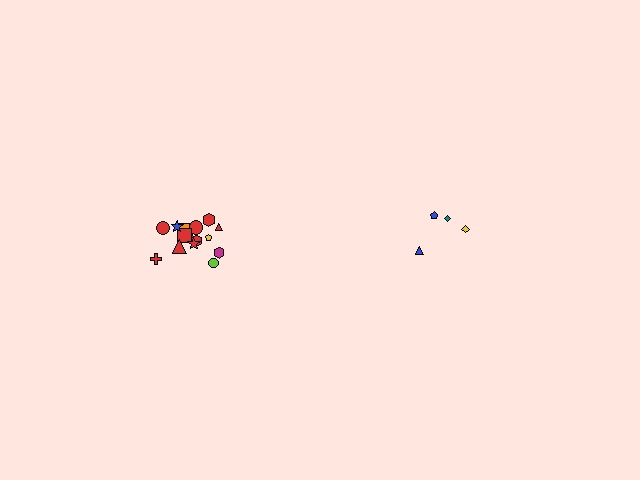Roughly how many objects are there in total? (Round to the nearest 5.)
Roughly 20 objects in total.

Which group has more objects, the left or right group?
The left group.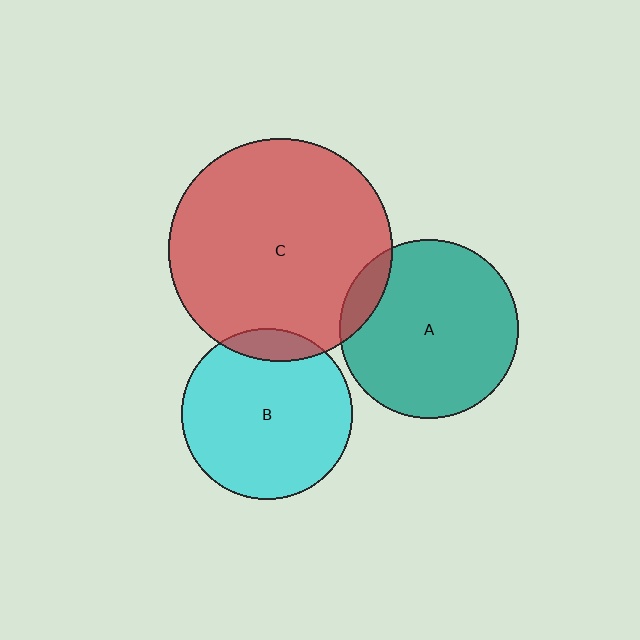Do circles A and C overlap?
Yes.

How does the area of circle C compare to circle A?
Approximately 1.5 times.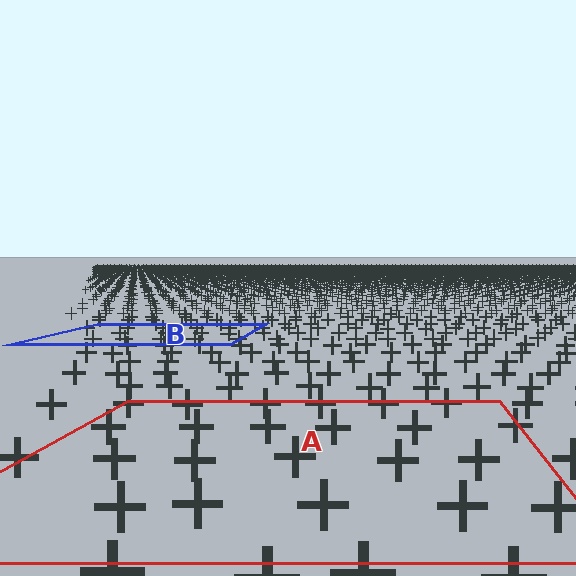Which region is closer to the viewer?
Region A is closer. The texture elements there are larger and more spread out.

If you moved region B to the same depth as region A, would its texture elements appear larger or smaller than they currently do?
They would appear larger. At a closer depth, the same texture elements are projected at a bigger on-screen size.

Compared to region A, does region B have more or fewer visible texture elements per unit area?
Region B has more texture elements per unit area — they are packed more densely because it is farther away.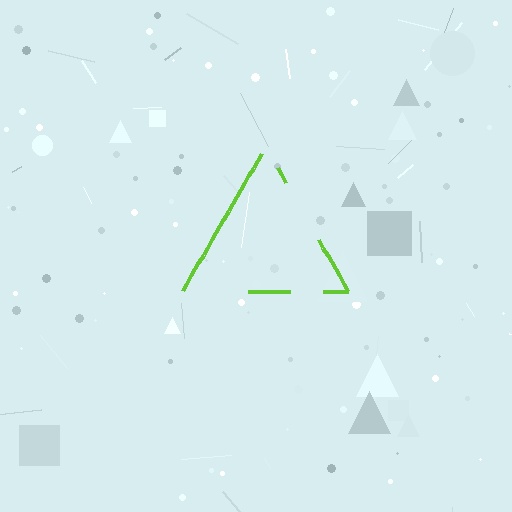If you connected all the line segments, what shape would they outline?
They would outline a triangle.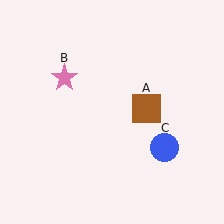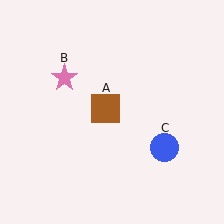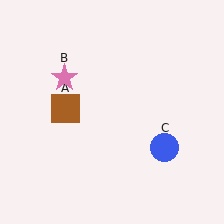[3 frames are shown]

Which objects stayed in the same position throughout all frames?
Pink star (object B) and blue circle (object C) remained stationary.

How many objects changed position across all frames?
1 object changed position: brown square (object A).